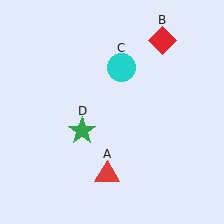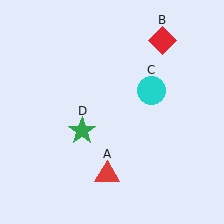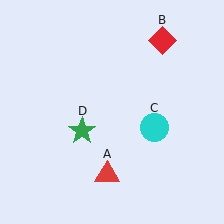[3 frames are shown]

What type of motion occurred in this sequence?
The cyan circle (object C) rotated clockwise around the center of the scene.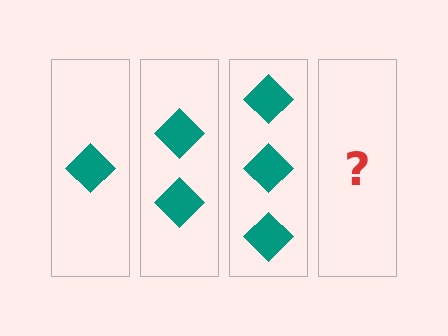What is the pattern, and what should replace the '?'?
The pattern is that each step adds one more diamond. The '?' should be 4 diamonds.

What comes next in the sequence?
The next element should be 4 diamonds.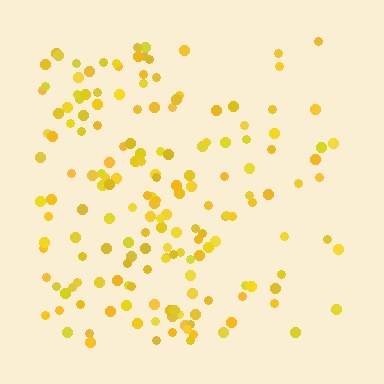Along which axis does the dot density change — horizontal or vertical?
Horizontal.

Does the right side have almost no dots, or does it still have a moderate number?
Still a moderate number, just noticeably fewer than the left.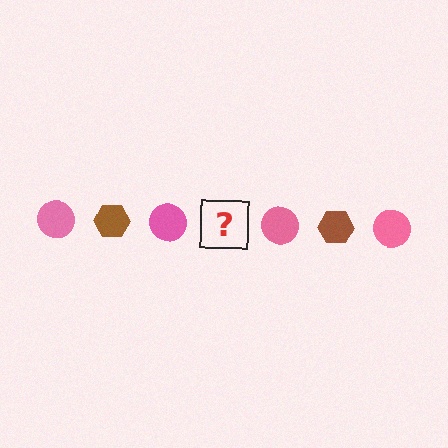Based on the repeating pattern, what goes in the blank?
The blank should be a brown hexagon.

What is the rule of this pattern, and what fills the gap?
The rule is that the pattern alternates between pink circle and brown hexagon. The gap should be filled with a brown hexagon.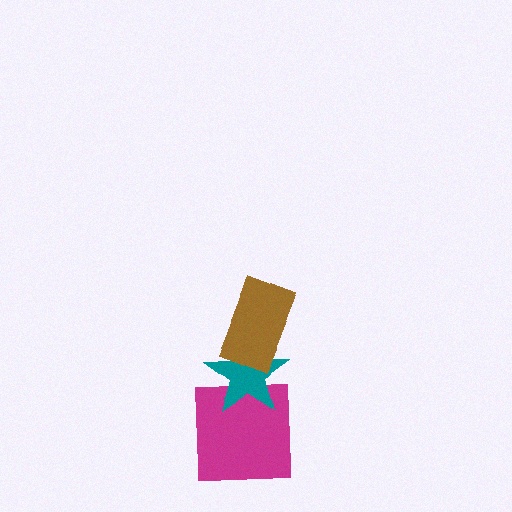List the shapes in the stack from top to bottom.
From top to bottom: the brown rectangle, the teal star, the magenta square.